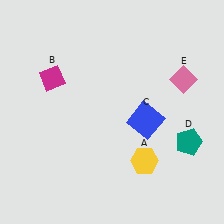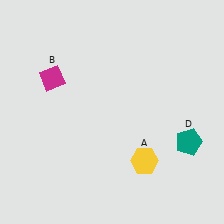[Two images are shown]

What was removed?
The blue square (C), the pink diamond (E) were removed in Image 2.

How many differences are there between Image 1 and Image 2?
There are 2 differences between the two images.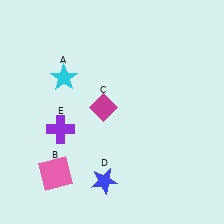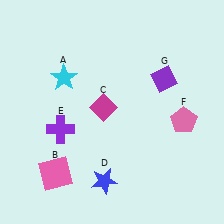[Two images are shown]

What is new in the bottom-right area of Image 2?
A pink pentagon (F) was added in the bottom-right area of Image 2.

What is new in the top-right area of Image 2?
A purple diamond (G) was added in the top-right area of Image 2.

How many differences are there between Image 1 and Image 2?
There are 2 differences between the two images.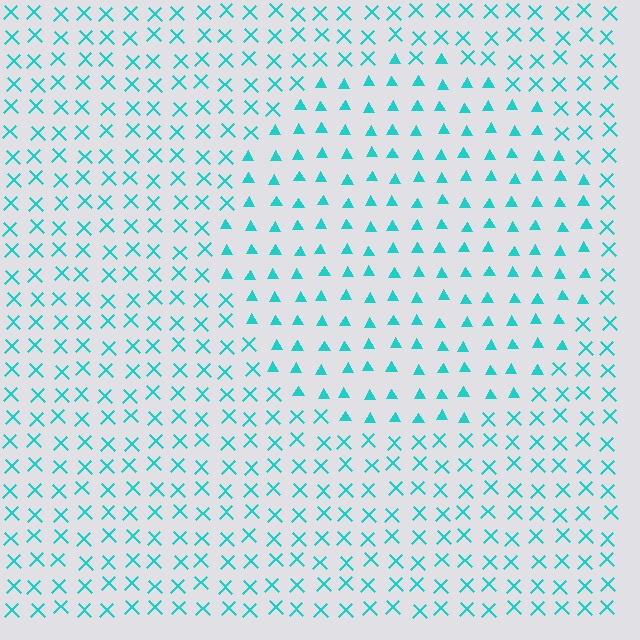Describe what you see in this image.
The image is filled with small cyan elements arranged in a uniform grid. A circle-shaped region contains triangles, while the surrounding area contains X marks. The boundary is defined purely by the change in element shape.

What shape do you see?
I see a circle.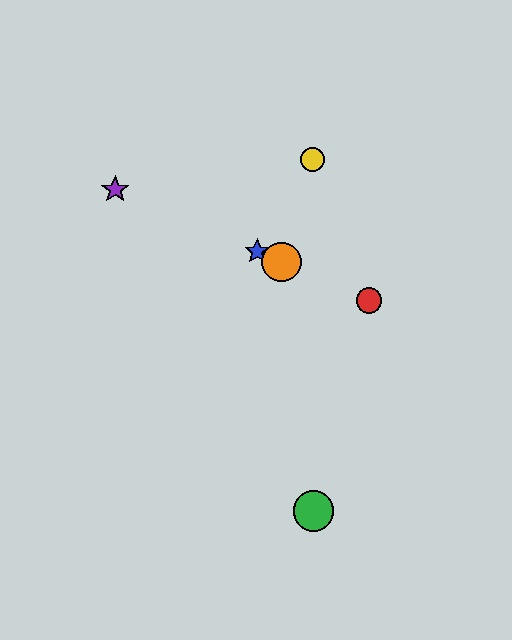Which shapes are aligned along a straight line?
The red circle, the blue star, the purple star, the orange circle are aligned along a straight line.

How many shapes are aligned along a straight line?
4 shapes (the red circle, the blue star, the purple star, the orange circle) are aligned along a straight line.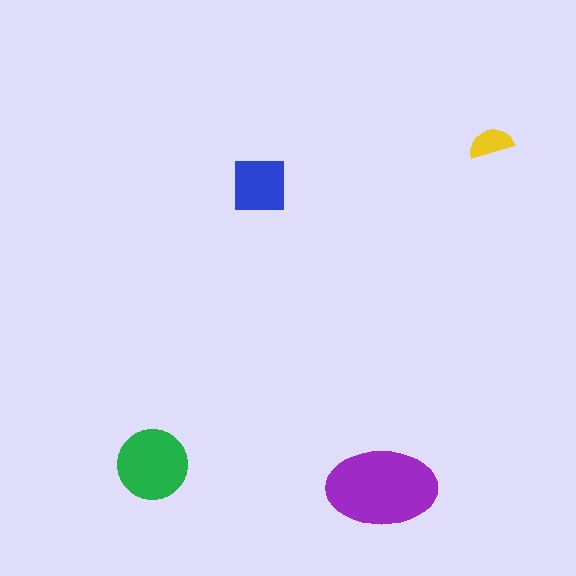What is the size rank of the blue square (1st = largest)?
3rd.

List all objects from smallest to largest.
The yellow semicircle, the blue square, the green circle, the purple ellipse.